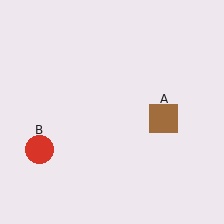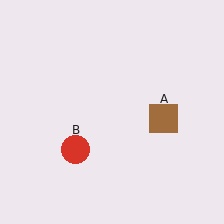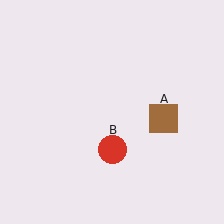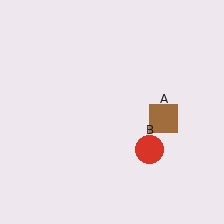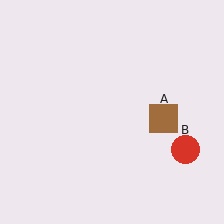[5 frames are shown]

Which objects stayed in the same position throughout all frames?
Brown square (object A) remained stationary.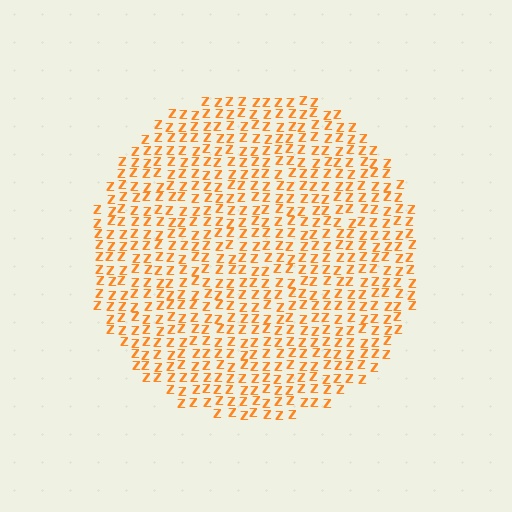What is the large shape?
The large shape is a circle.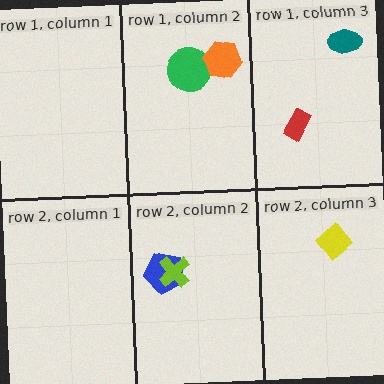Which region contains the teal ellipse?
The row 1, column 3 region.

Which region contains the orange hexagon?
The row 1, column 2 region.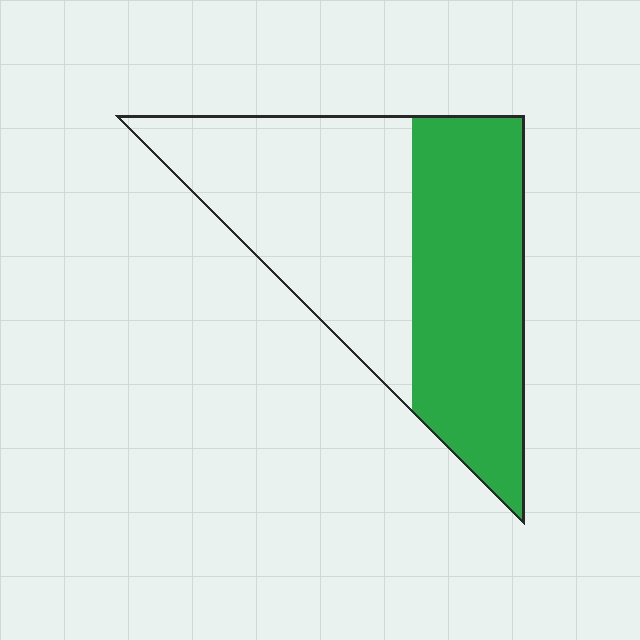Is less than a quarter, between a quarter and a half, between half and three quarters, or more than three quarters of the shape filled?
Between a quarter and a half.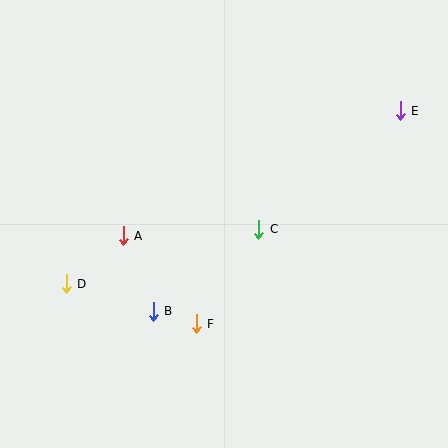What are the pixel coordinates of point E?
Point E is at (400, 111).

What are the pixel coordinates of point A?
Point A is at (123, 236).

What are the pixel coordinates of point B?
Point B is at (153, 311).